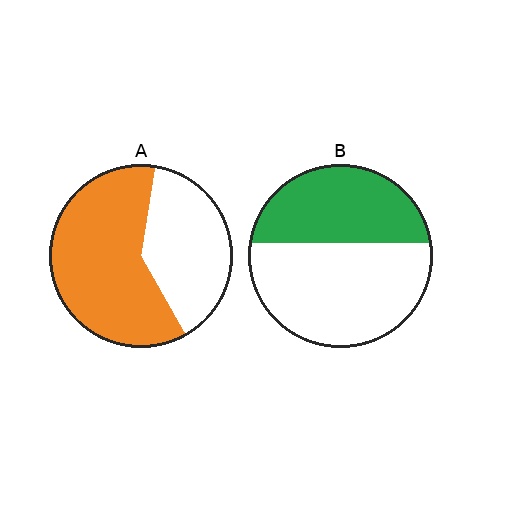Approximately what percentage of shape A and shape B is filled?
A is approximately 60% and B is approximately 40%.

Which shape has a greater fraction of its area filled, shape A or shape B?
Shape A.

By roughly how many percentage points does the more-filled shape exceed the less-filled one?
By roughly 20 percentage points (A over B).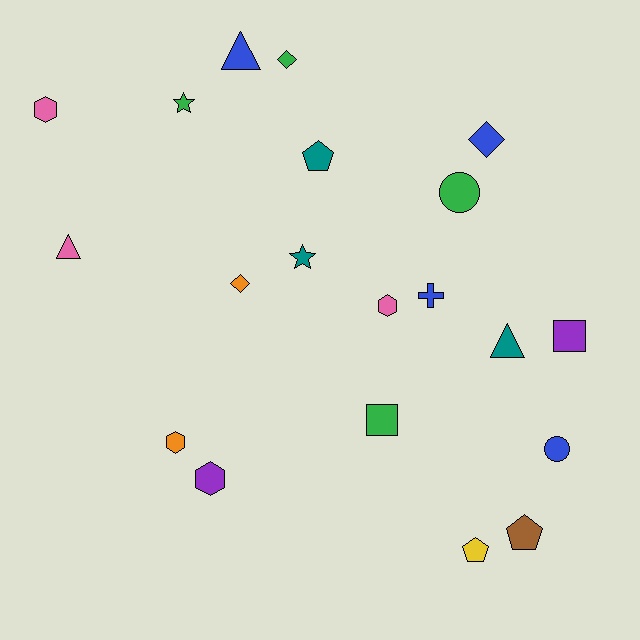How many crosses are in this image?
There is 1 cross.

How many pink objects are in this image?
There are 3 pink objects.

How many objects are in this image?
There are 20 objects.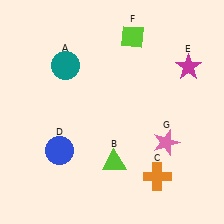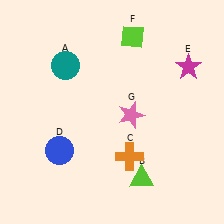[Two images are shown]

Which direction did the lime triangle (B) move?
The lime triangle (B) moved right.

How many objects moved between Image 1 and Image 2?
3 objects moved between the two images.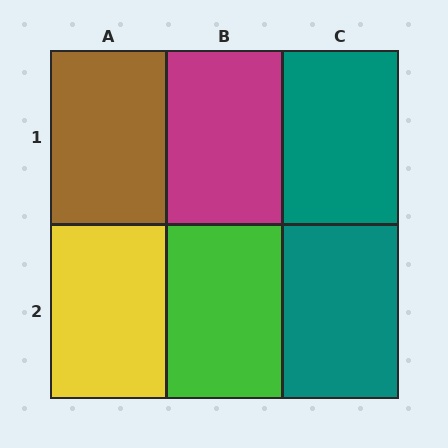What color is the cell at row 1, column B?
Magenta.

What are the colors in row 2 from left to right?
Yellow, green, teal.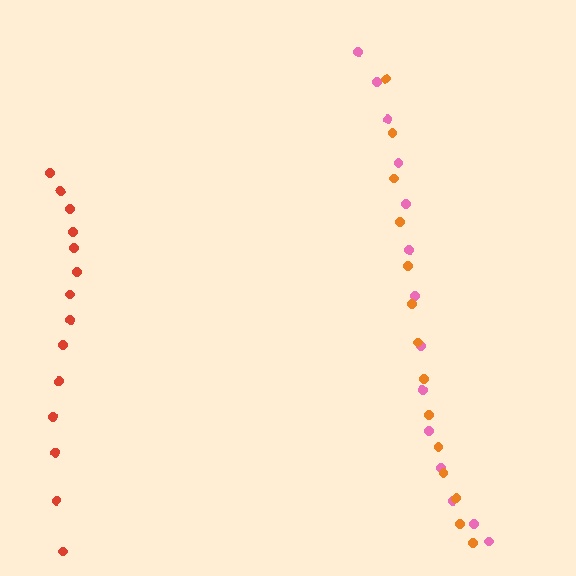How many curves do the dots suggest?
There are 3 distinct paths.